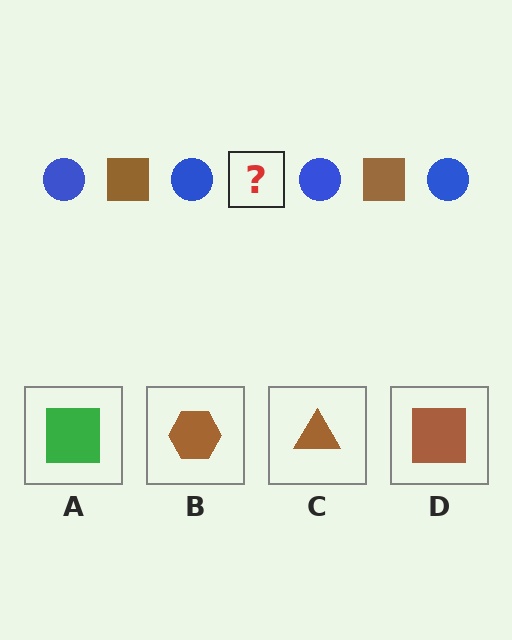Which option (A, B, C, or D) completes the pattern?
D.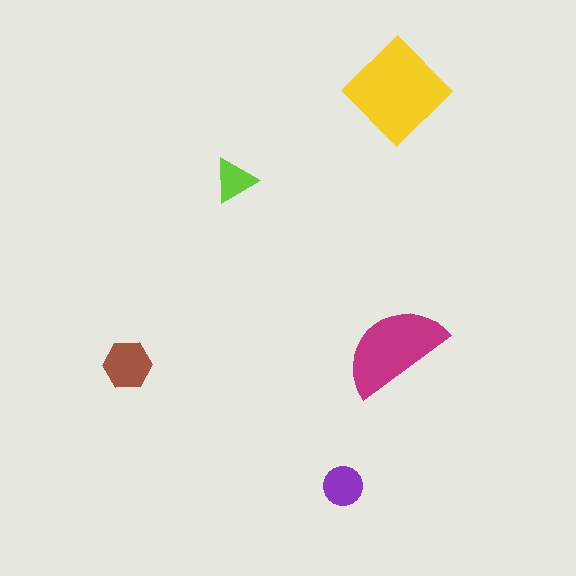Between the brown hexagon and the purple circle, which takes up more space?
The brown hexagon.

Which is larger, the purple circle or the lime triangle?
The purple circle.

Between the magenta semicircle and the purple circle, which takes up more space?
The magenta semicircle.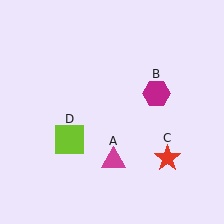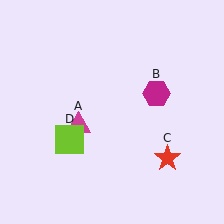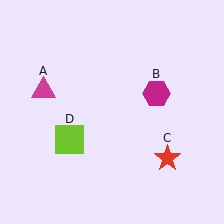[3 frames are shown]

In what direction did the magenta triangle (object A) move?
The magenta triangle (object A) moved up and to the left.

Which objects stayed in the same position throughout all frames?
Magenta hexagon (object B) and red star (object C) and lime square (object D) remained stationary.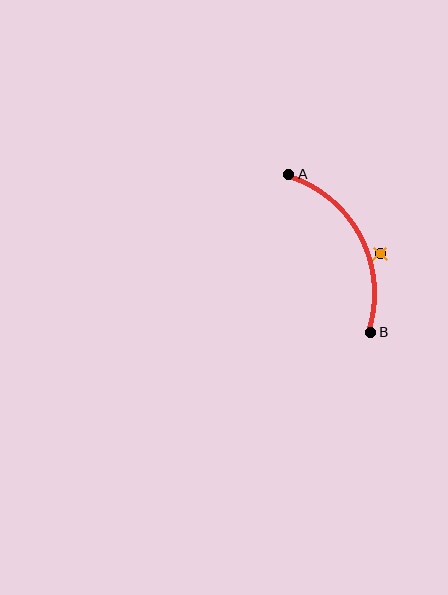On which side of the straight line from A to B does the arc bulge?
The arc bulges to the right of the straight line connecting A and B.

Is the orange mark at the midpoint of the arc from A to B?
No — the orange mark does not lie on the arc at all. It sits slightly outside the curve.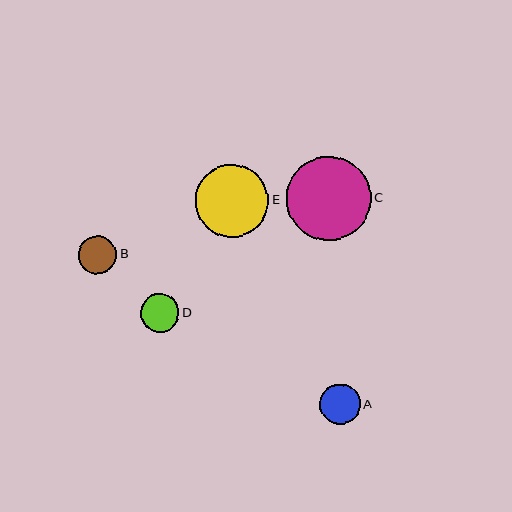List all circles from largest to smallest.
From largest to smallest: C, E, A, D, B.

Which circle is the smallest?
Circle B is the smallest with a size of approximately 38 pixels.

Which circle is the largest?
Circle C is the largest with a size of approximately 85 pixels.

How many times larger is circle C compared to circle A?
Circle C is approximately 2.1 times the size of circle A.